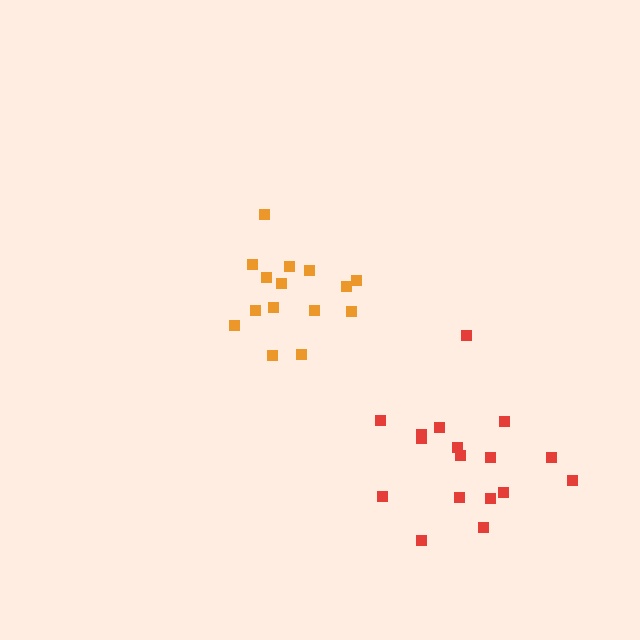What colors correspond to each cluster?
The clusters are colored: orange, red.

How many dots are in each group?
Group 1: 15 dots, Group 2: 18 dots (33 total).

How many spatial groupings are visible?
There are 2 spatial groupings.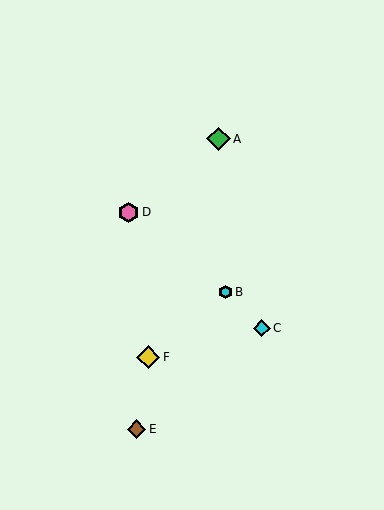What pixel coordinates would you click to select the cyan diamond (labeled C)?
Click at (262, 328) to select the cyan diamond C.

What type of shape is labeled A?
Shape A is a green diamond.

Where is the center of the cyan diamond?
The center of the cyan diamond is at (262, 328).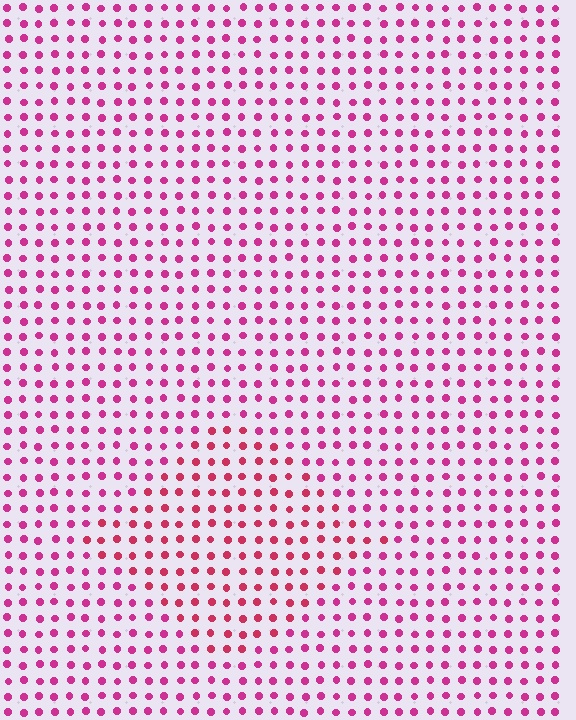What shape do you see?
I see a diamond.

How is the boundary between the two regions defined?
The boundary is defined purely by a slight shift in hue (about 21 degrees). Spacing, size, and orientation are identical on both sides.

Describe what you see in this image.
The image is filled with small magenta elements in a uniform arrangement. A diamond-shaped region is visible where the elements are tinted to a slightly different hue, forming a subtle color boundary.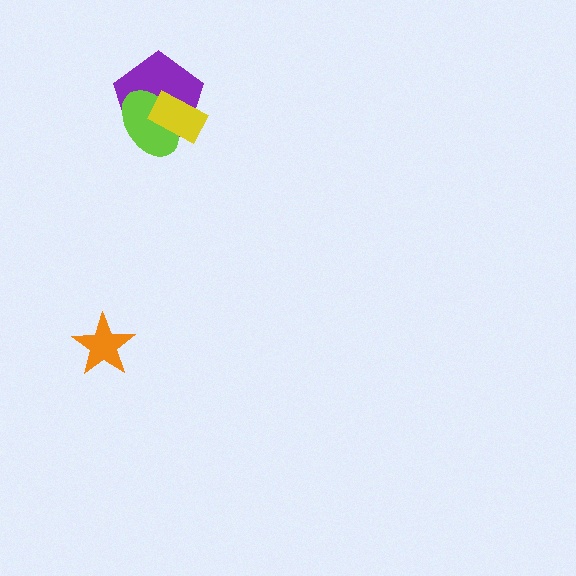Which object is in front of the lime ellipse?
The yellow rectangle is in front of the lime ellipse.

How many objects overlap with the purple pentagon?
2 objects overlap with the purple pentagon.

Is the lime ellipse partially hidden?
Yes, it is partially covered by another shape.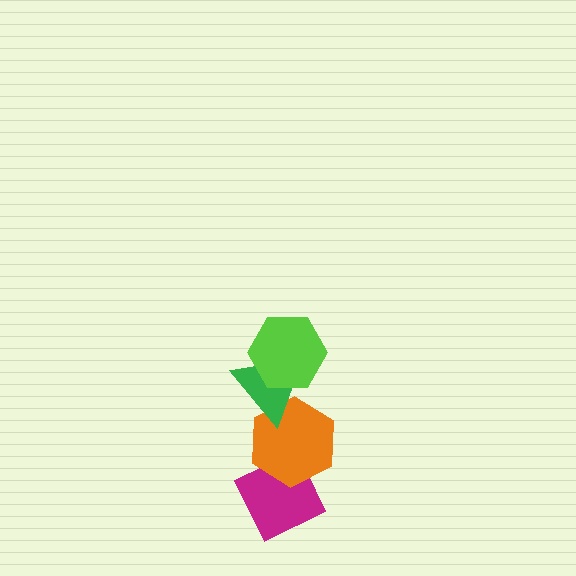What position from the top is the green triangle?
The green triangle is 2nd from the top.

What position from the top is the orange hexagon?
The orange hexagon is 3rd from the top.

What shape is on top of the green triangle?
The lime hexagon is on top of the green triangle.